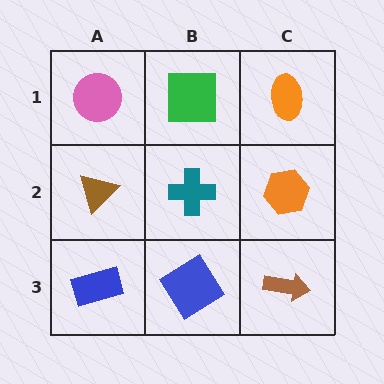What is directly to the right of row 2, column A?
A teal cross.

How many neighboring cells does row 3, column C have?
2.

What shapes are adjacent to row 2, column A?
A pink circle (row 1, column A), a blue rectangle (row 3, column A), a teal cross (row 2, column B).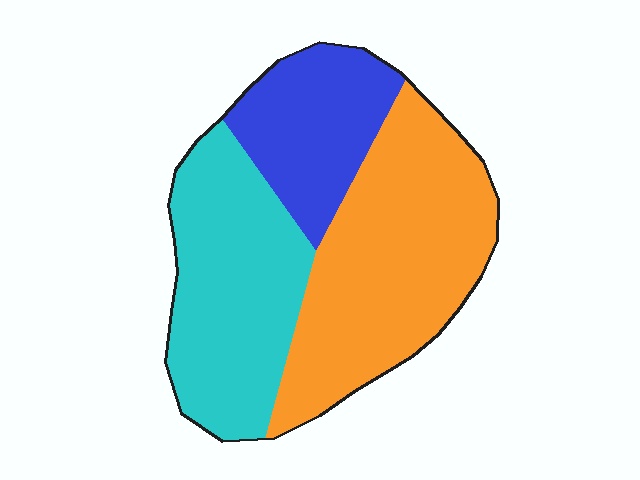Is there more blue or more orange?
Orange.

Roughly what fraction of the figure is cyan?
Cyan takes up between a third and a half of the figure.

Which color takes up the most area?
Orange, at roughly 45%.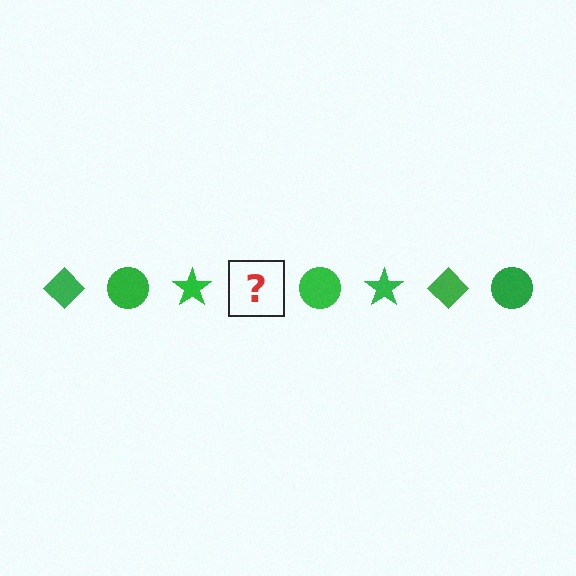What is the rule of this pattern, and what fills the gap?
The rule is that the pattern cycles through diamond, circle, star shapes in green. The gap should be filled with a green diamond.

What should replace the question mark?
The question mark should be replaced with a green diamond.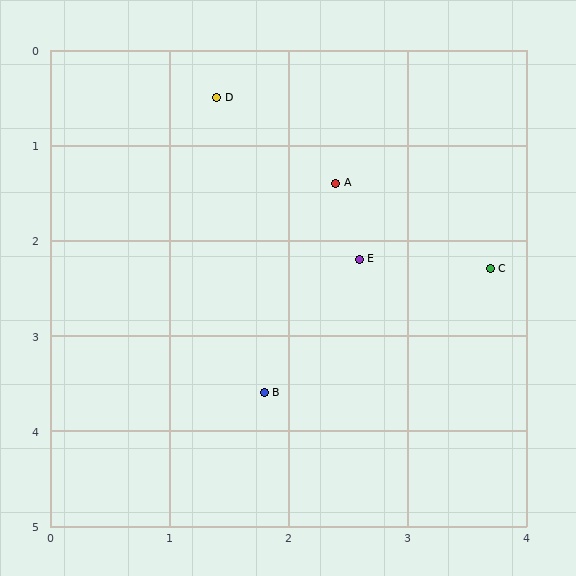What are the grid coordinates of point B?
Point B is at approximately (1.8, 3.6).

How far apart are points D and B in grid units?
Points D and B are about 3.1 grid units apart.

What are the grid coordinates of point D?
Point D is at approximately (1.4, 0.5).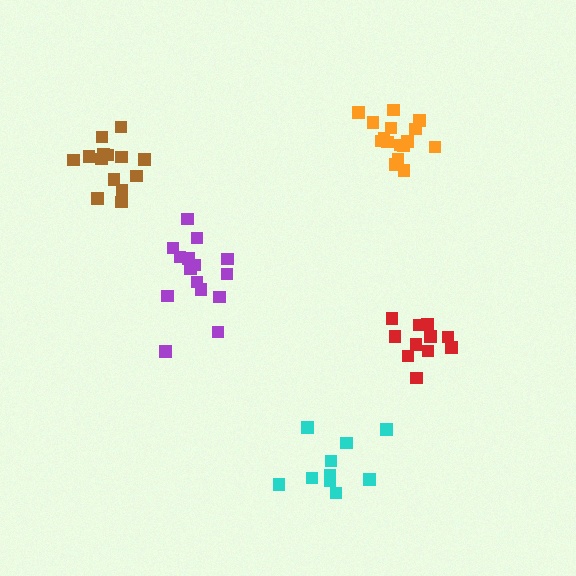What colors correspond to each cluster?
The clusters are colored: brown, red, cyan, purple, orange.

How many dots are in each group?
Group 1: 14 dots, Group 2: 11 dots, Group 3: 10 dots, Group 4: 15 dots, Group 5: 16 dots (66 total).